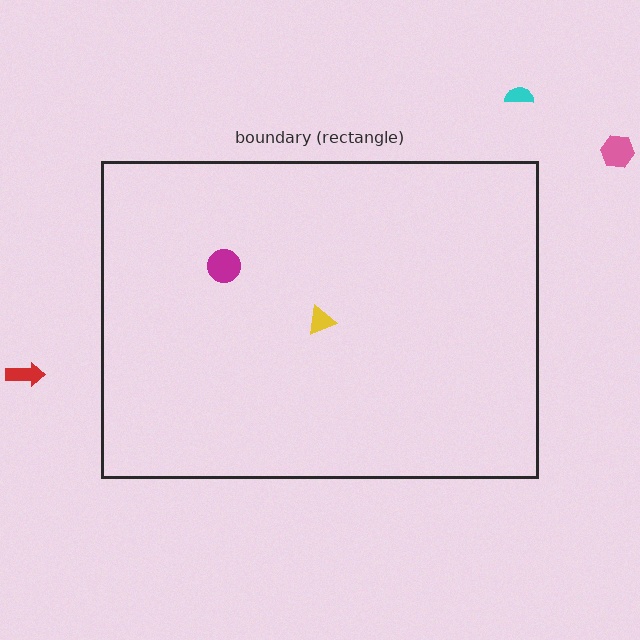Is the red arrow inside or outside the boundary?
Outside.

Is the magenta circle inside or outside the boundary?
Inside.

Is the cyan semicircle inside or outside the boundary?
Outside.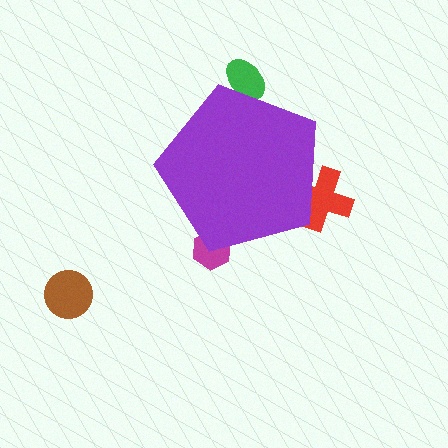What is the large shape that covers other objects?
A purple pentagon.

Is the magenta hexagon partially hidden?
Yes, the magenta hexagon is partially hidden behind the purple pentagon.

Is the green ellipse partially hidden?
Yes, the green ellipse is partially hidden behind the purple pentagon.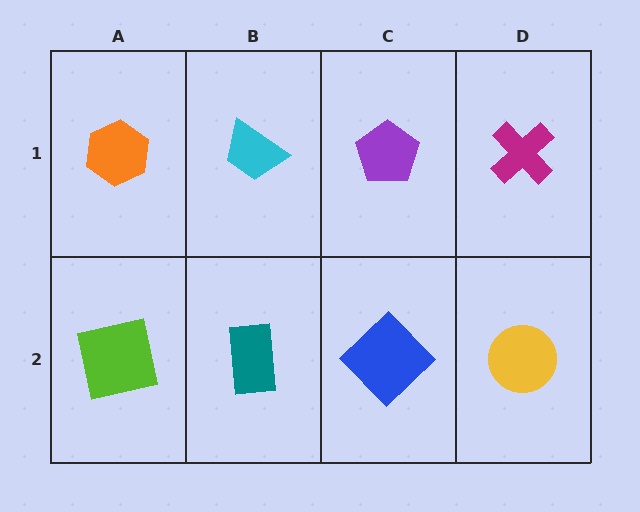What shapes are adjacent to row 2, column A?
An orange hexagon (row 1, column A), a teal rectangle (row 2, column B).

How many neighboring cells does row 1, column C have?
3.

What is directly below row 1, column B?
A teal rectangle.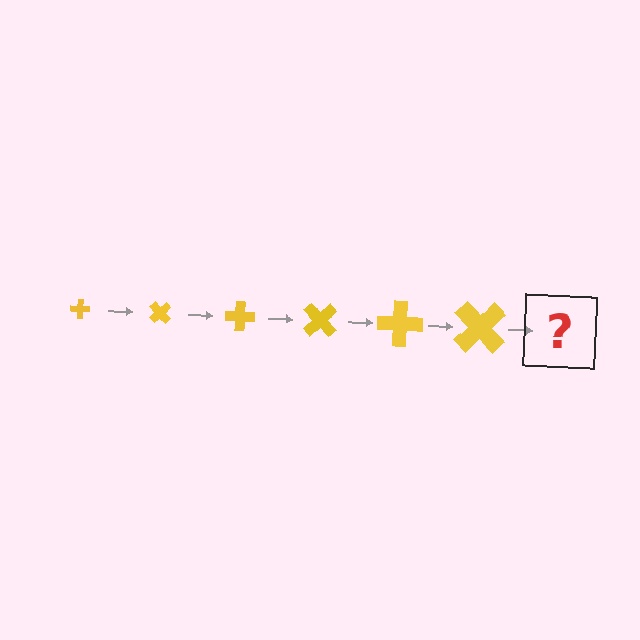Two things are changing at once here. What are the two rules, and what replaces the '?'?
The two rules are that the cross grows larger each step and it rotates 45 degrees each step. The '?' should be a cross, larger than the previous one and rotated 270 degrees from the start.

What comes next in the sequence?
The next element should be a cross, larger than the previous one and rotated 270 degrees from the start.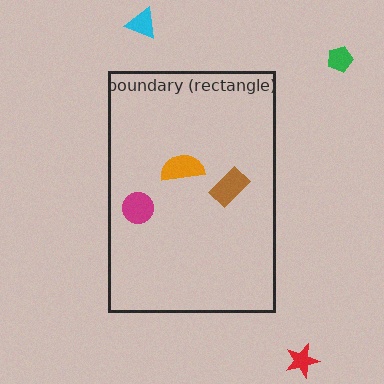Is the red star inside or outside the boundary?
Outside.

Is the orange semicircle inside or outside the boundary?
Inside.